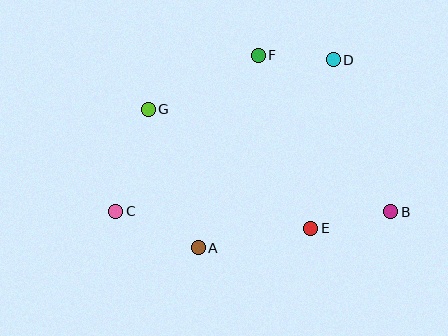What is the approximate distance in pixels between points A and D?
The distance between A and D is approximately 231 pixels.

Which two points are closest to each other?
Points D and F are closest to each other.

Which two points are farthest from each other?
Points B and C are farthest from each other.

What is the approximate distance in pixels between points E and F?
The distance between E and F is approximately 181 pixels.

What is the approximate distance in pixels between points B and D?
The distance between B and D is approximately 163 pixels.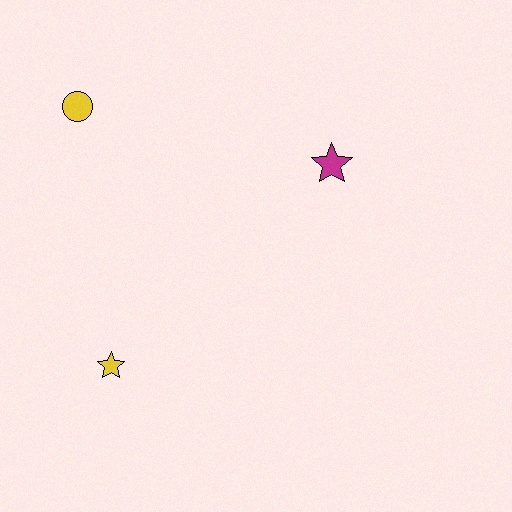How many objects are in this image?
There are 3 objects.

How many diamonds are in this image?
There are no diamonds.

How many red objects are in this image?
There are no red objects.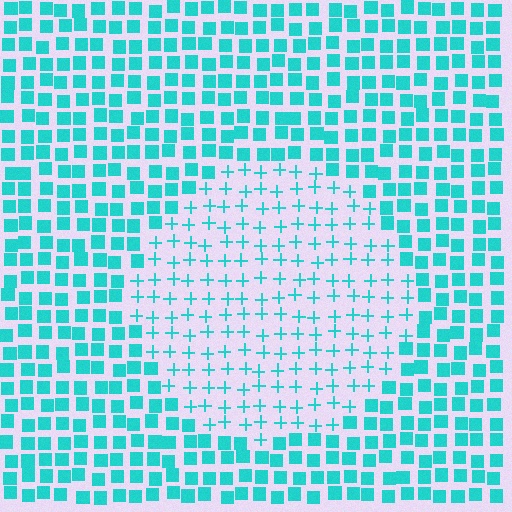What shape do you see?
I see a circle.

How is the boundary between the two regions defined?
The boundary is defined by a change in element shape: plus signs inside vs. squares outside. All elements share the same color and spacing.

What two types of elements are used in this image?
The image uses plus signs inside the circle region and squares outside it.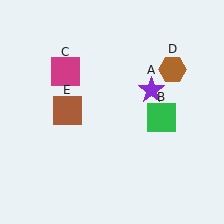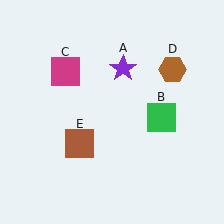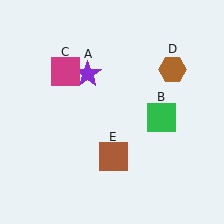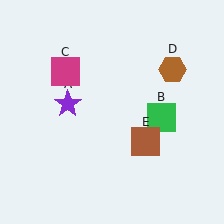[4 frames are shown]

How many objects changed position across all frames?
2 objects changed position: purple star (object A), brown square (object E).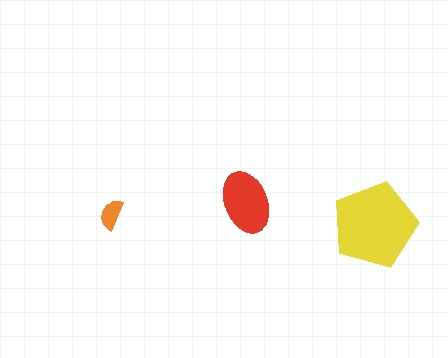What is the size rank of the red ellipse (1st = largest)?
2nd.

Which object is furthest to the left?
The orange semicircle is leftmost.